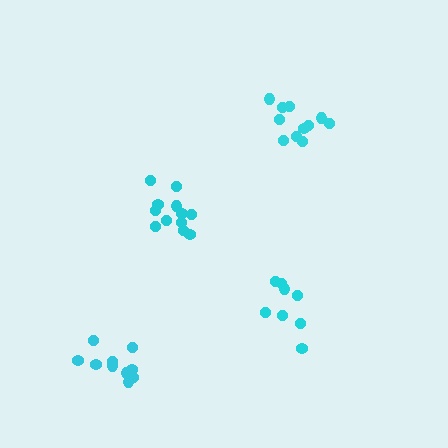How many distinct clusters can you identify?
There are 4 distinct clusters.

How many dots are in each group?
Group 1: 8 dots, Group 2: 11 dots, Group 3: 12 dots, Group 4: 10 dots (41 total).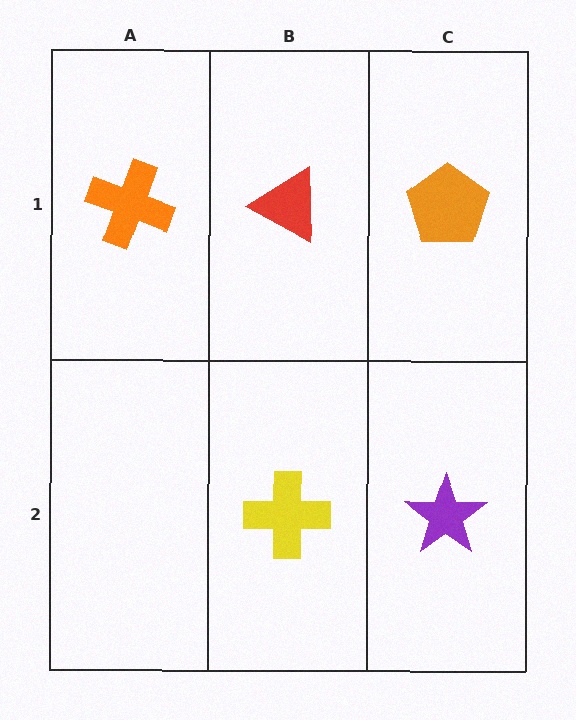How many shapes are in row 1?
3 shapes.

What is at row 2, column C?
A purple star.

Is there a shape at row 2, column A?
No, that cell is empty.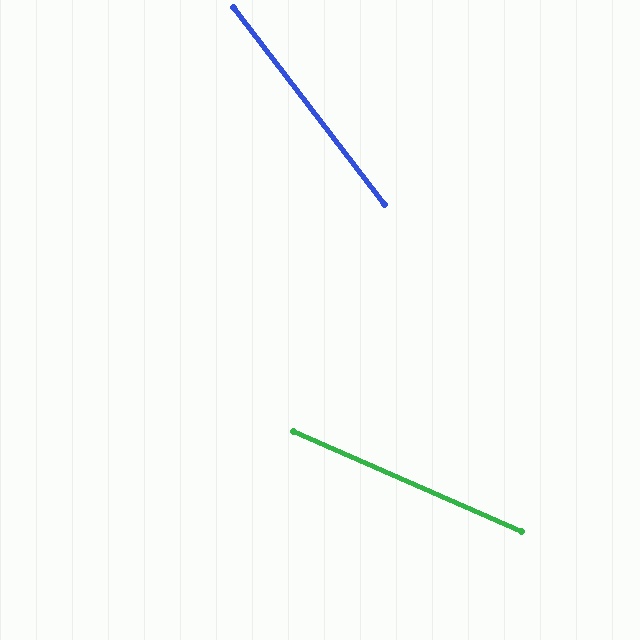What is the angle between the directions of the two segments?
Approximately 29 degrees.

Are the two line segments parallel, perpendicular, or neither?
Neither parallel nor perpendicular — they differ by about 29°.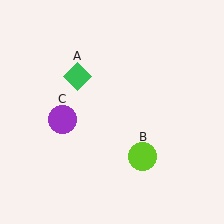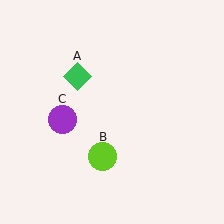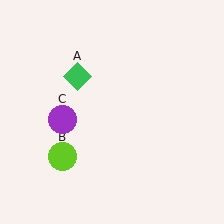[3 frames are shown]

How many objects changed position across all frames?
1 object changed position: lime circle (object B).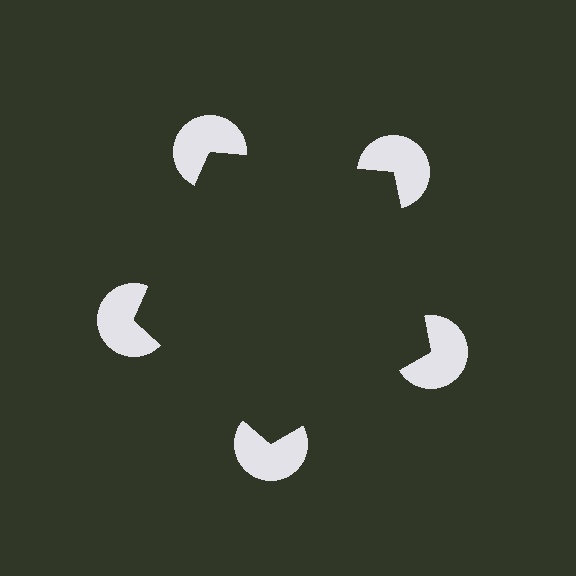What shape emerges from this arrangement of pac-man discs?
An illusory pentagon — its edges are inferred from the aligned wedge cuts in the pac-man discs, not physically drawn.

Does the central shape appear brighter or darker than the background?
It typically appears slightly darker than the background, even though no actual brightness change is drawn.